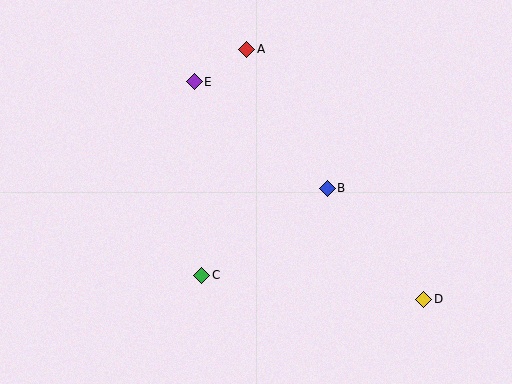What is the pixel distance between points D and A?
The distance between D and A is 306 pixels.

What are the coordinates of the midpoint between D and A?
The midpoint between D and A is at (335, 174).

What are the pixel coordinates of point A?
Point A is at (247, 49).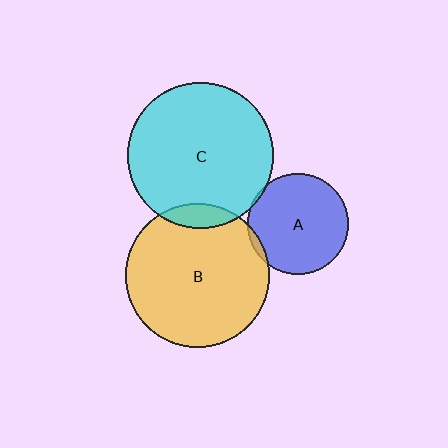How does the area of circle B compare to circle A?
Approximately 2.1 times.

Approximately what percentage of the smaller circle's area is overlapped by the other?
Approximately 5%.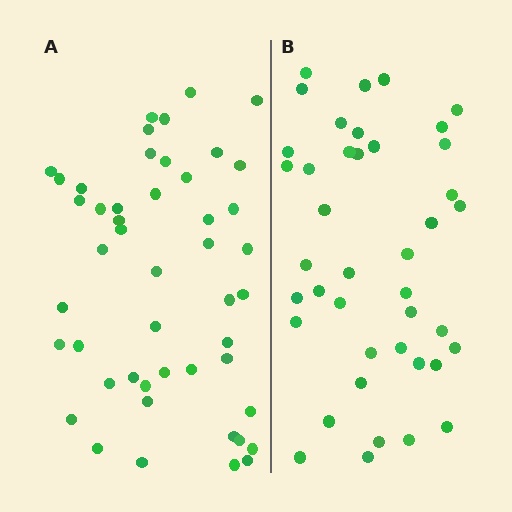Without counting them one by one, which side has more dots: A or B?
Region A (the left region) has more dots.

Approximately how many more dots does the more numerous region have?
Region A has roughly 8 or so more dots than region B.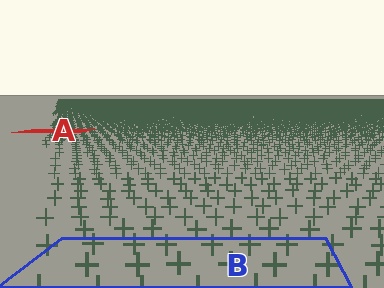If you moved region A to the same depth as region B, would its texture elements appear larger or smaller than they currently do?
They would appear larger. At a closer depth, the same texture elements are projected at a bigger on-screen size.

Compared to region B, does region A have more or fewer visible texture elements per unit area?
Region A has more texture elements per unit area — they are packed more densely because it is farther away.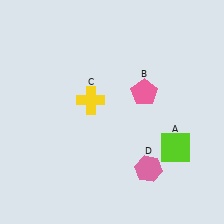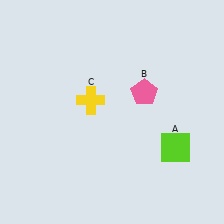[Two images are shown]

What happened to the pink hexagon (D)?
The pink hexagon (D) was removed in Image 2. It was in the bottom-right area of Image 1.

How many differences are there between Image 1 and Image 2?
There is 1 difference between the two images.